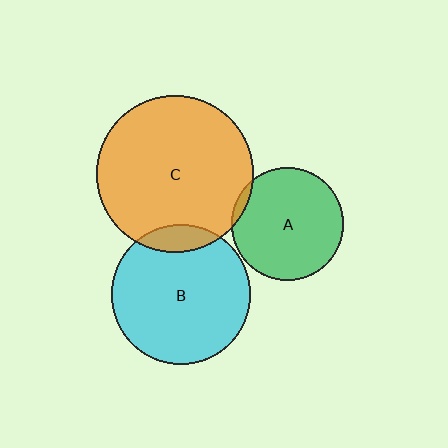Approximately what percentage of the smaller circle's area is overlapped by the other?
Approximately 5%.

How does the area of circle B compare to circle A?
Approximately 1.5 times.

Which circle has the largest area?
Circle C (orange).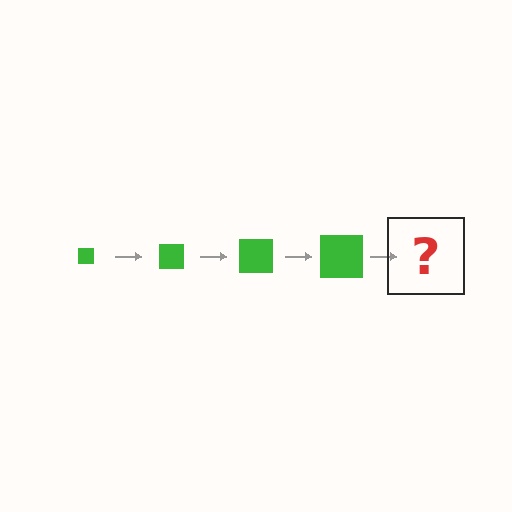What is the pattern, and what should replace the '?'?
The pattern is that the square gets progressively larger each step. The '?' should be a green square, larger than the previous one.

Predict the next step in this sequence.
The next step is a green square, larger than the previous one.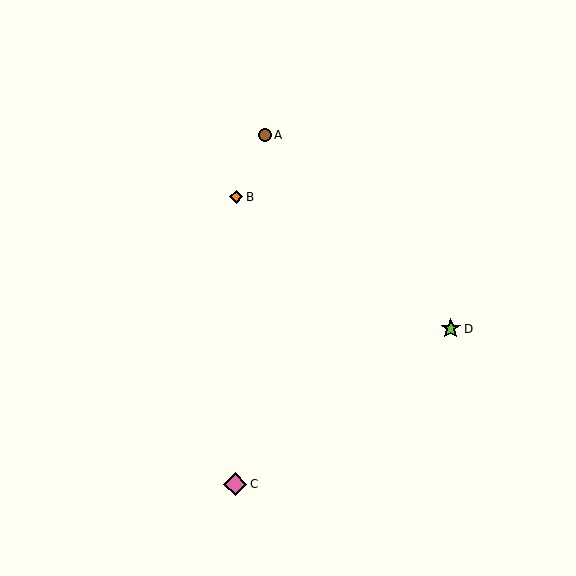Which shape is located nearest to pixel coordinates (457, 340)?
The lime star (labeled D) at (451, 329) is nearest to that location.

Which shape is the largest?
The pink diamond (labeled C) is the largest.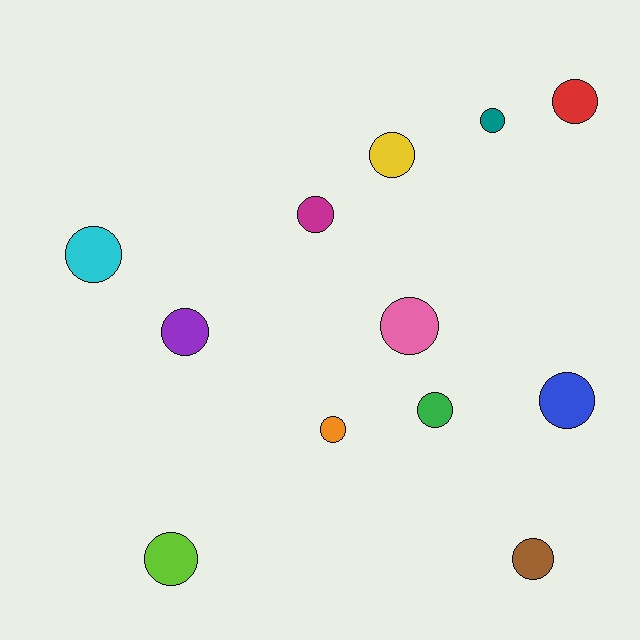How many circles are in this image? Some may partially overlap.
There are 12 circles.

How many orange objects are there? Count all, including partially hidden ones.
There is 1 orange object.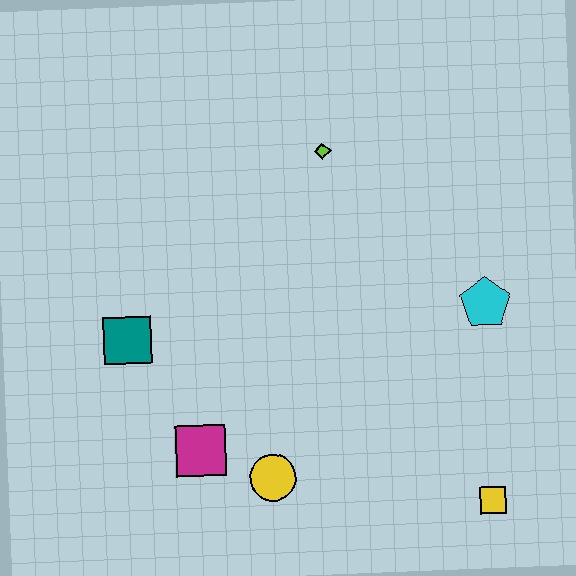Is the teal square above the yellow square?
Yes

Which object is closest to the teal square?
The magenta square is closest to the teal square.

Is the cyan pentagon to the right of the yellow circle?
Yes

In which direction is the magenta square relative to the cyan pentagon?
The magenta square is to the left of the cyan pentagon.